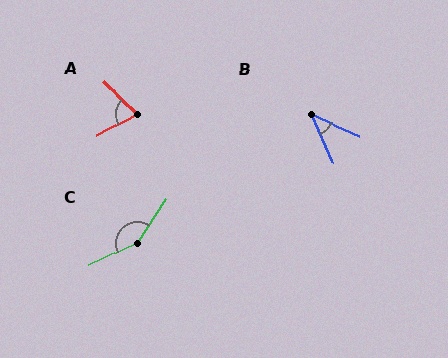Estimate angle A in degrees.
Approximately 71 degrees.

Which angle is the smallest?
B, at approximately 43 degrees.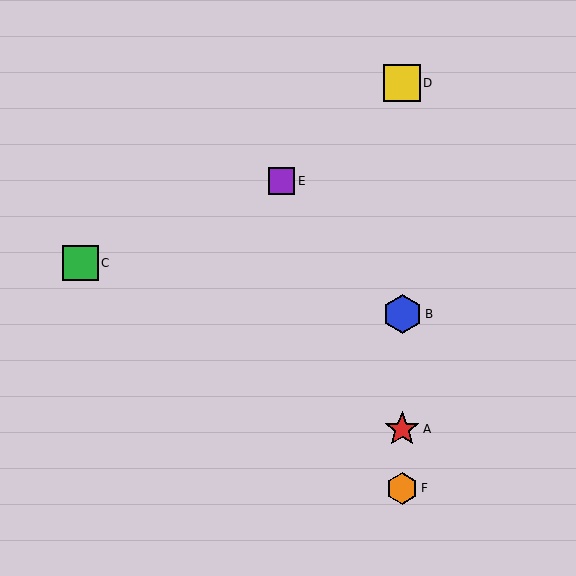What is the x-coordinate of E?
Object E is at x≈281.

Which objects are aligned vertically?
Objects A, B, D, F are aligned vertically.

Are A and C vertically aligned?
No, A is at x≈402 and C is at x≈81.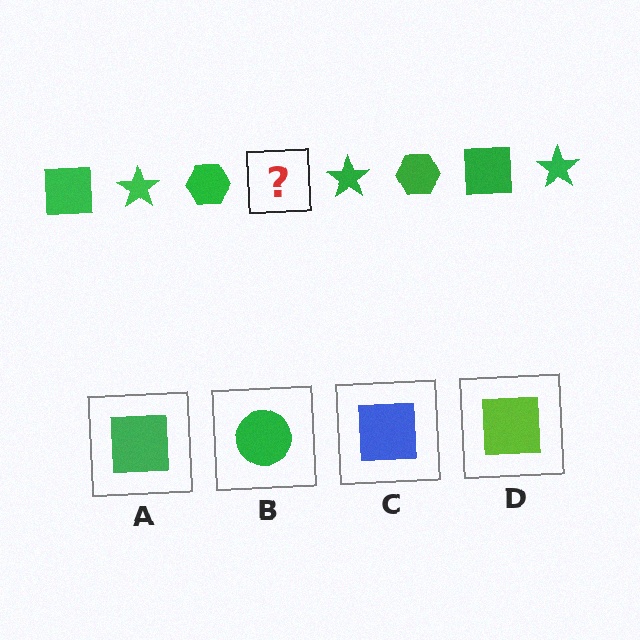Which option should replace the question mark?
Option A.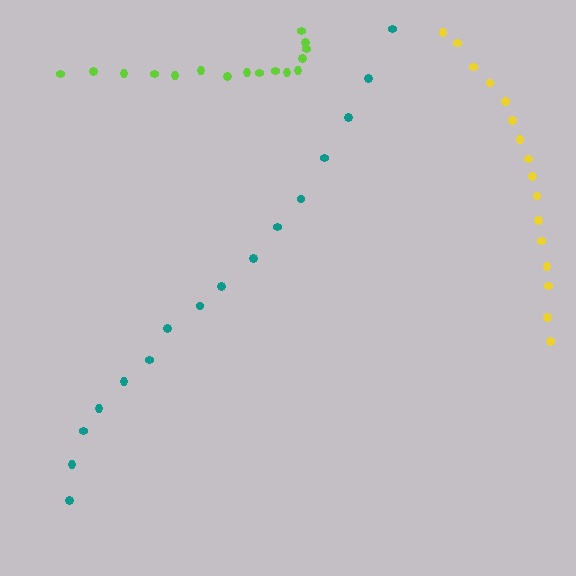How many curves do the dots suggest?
There are 3 distinct paths.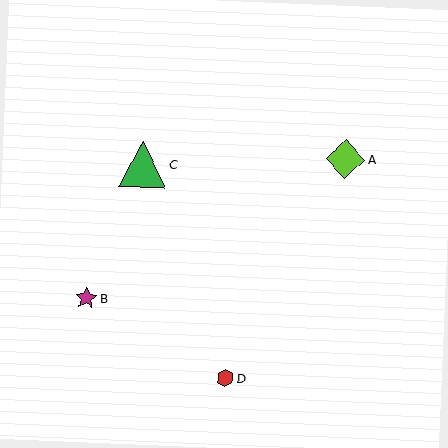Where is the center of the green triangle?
The center of the green triangle is at (143, 164).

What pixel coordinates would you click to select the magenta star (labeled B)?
Click at (86, 298) to select the magenta star B.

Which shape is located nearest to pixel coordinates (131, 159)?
The green triangle (labeled C) at (143, 164) is nearest to that location.